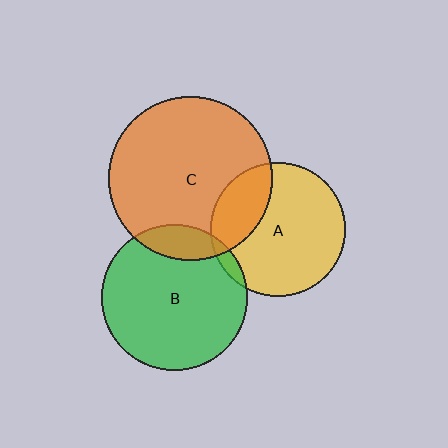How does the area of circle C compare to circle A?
Approximately 1.5 times.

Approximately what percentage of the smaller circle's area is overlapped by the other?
Approximately 5%.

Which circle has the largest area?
Circle C (orange).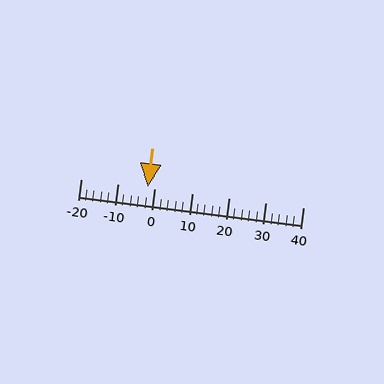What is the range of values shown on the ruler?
The ruler shows values from -20 to 40.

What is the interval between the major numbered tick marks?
The major tick marks are spaced 10 units apart.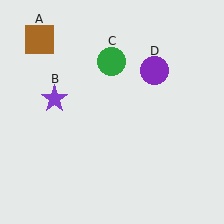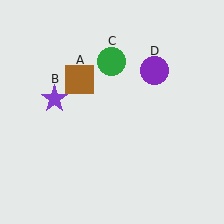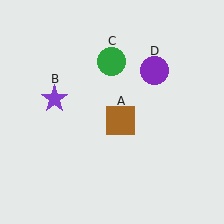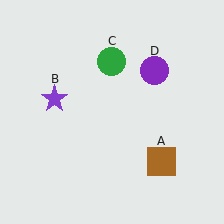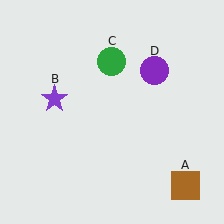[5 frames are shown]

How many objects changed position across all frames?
1 object changed position: brown square (object A).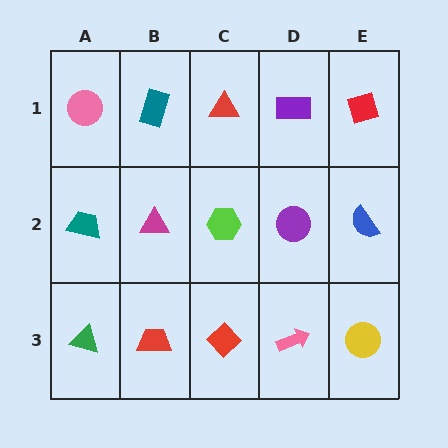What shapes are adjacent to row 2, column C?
A red triangle (row 1, column C), a red diamond (row 3, column C), a magenta triangle (row 2, column B), a purple circle (row 2, column D).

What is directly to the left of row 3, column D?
A red diamond.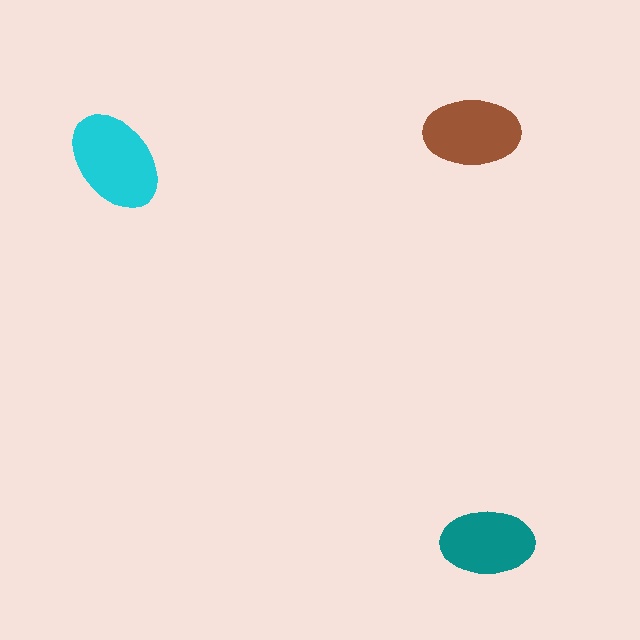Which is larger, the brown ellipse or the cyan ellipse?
The cyan one.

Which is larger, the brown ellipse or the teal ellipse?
The brown one.